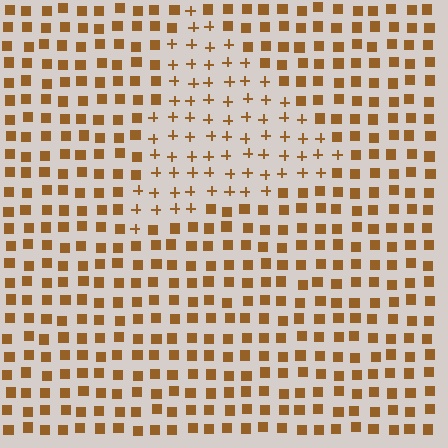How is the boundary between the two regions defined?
The boundary is defined by a change in element shape: plus signs inside vs. squares outside. All elements share the same color and spacing.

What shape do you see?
I see a triangle.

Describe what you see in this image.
The image is filled with small brown elements arranged in a uniform grid. A triangle-shaped region contains plus signs, while the surrounding area contains squares. The boundary is defined purely by the change in element shape.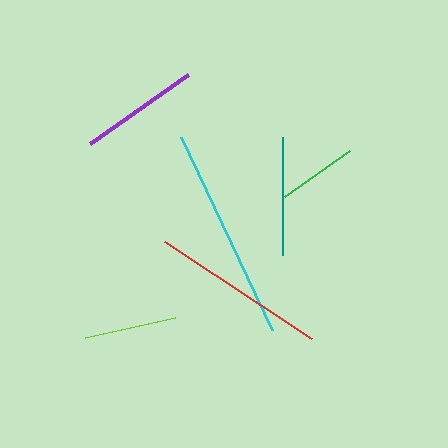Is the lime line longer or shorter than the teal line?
The teal line is longer than the lime line.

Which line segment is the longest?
The cyan line is the longest at approximately 213 pixels.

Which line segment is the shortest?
The green line is the shortest at approximately 79 pixels.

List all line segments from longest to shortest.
From longest to shortest: cyan, red, purple, teal, lime, green.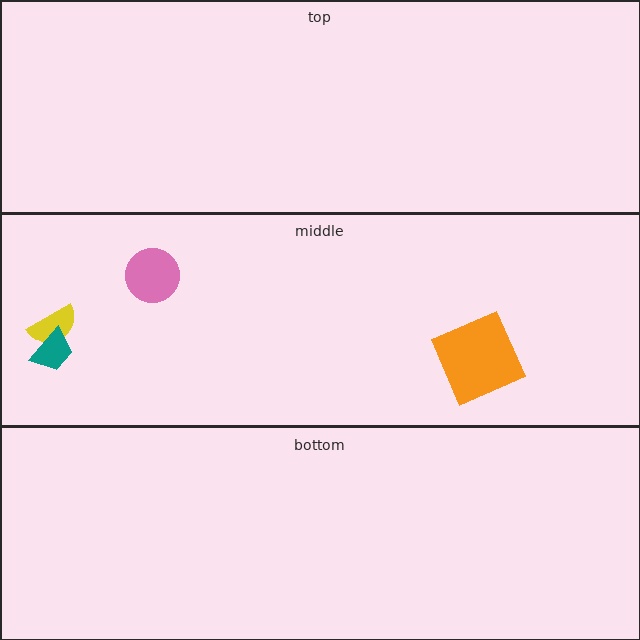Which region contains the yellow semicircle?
The middle region.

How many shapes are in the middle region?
4.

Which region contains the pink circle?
The middle region.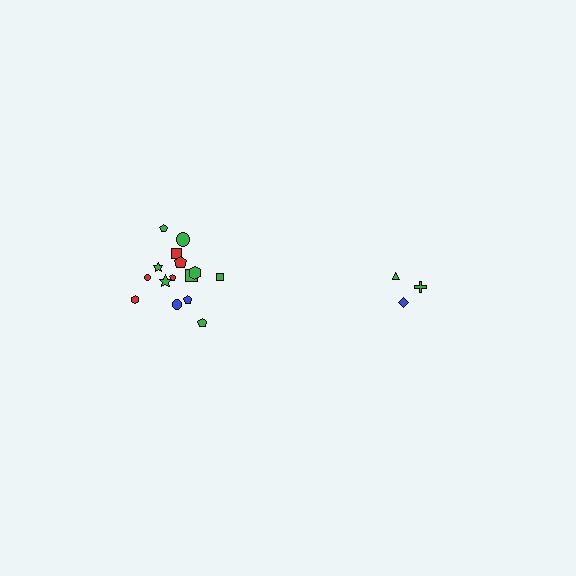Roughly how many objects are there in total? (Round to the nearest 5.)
Roughly 20 objects in total.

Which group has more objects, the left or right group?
The left group.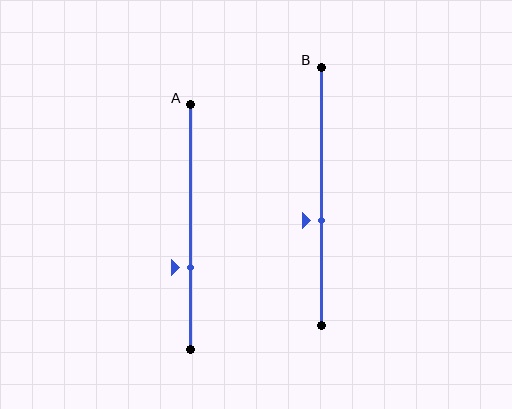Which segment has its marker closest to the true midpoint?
Segment B has its marker closest to the true midpoint.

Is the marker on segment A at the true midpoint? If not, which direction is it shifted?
No, the marker on segment A is shifted downward by about 17% of the segment length.